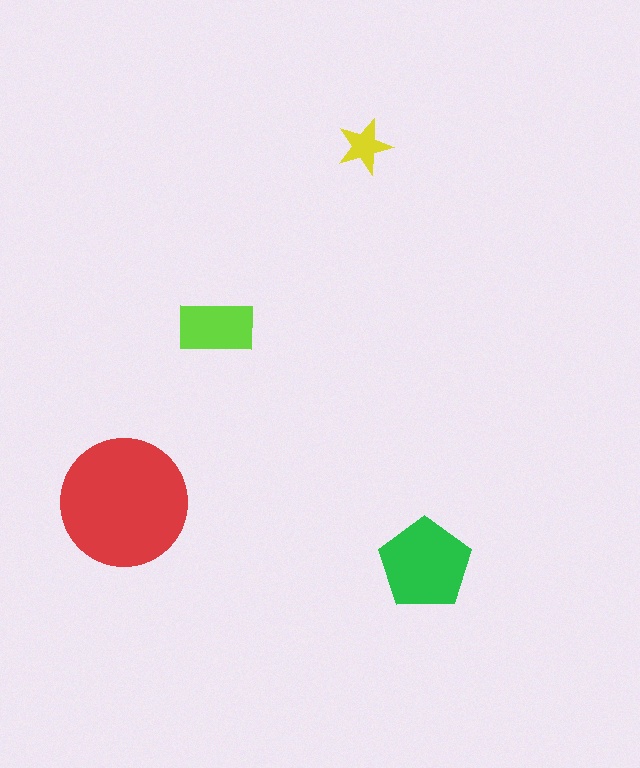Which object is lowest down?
The green pentagon is bottommost.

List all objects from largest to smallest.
The red circle, the green pentagon, the lime rectangle, the yellow star.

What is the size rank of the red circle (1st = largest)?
1st.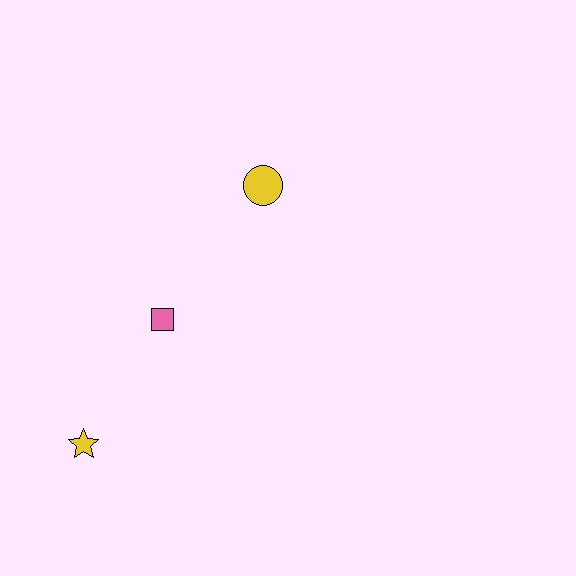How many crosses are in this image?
There are no crosses.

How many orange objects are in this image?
There are no orange objects.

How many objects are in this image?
There are 3 objects.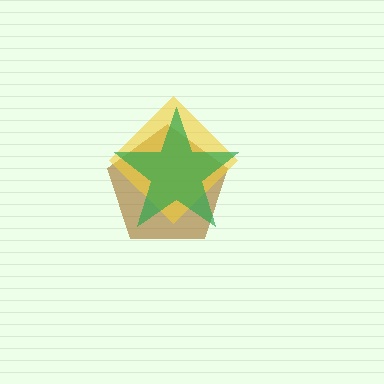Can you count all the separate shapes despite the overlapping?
Yes, there are 3 separate shapes.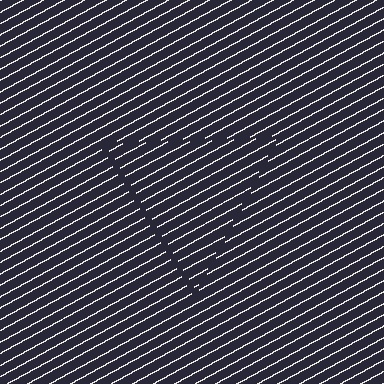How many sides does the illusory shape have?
3 sides — the line-ends trace a triangle.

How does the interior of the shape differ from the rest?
The interior of the shape contains the same grating, shifted by half a period — the contour is defined by the phase discontinuity where line-ends from the inner and outer gratings abut.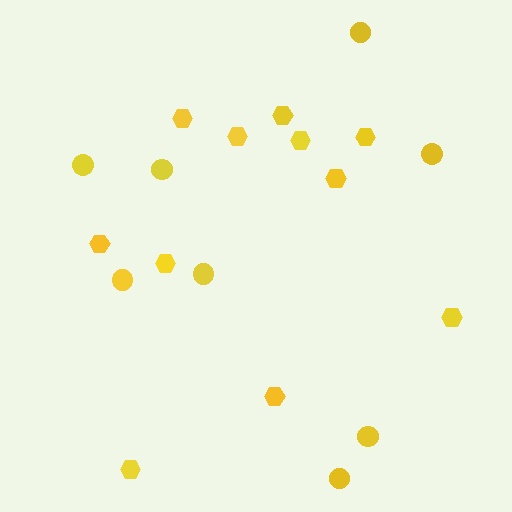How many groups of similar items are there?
There are 2 groups: one group of circles (8) and one group of hexagons (11).